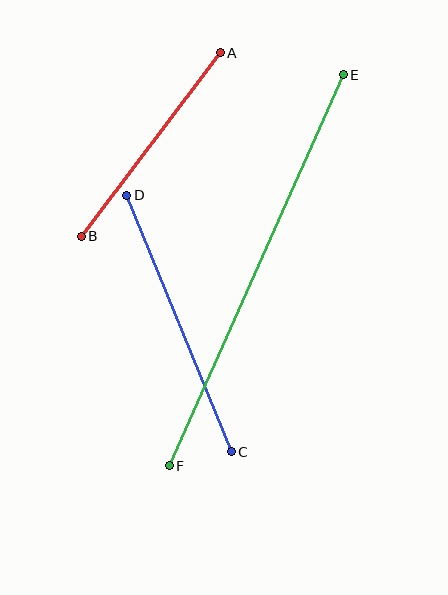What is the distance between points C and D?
The distance is approximately 277 pixels.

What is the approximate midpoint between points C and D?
The midpoint is at approximately (179, 323) pixels.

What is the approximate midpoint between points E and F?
The midpoint is at approximately (256, 270) pixels.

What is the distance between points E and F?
The distance is approximately 428 pixels.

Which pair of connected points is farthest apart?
Points E and F are farthest apart.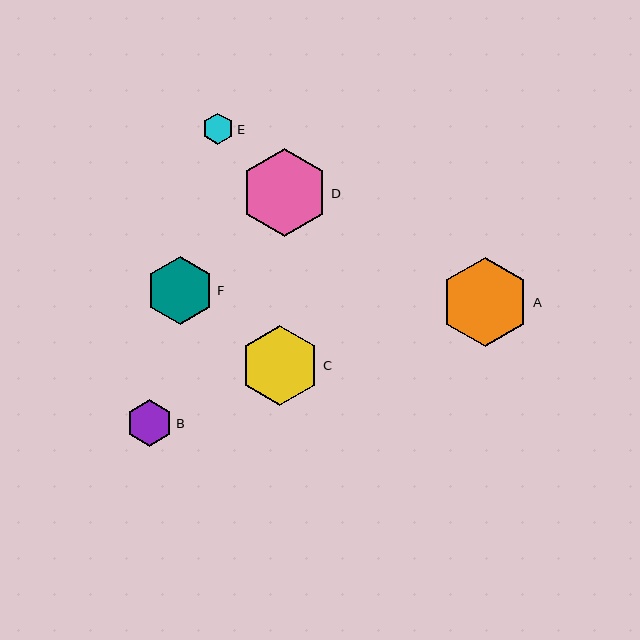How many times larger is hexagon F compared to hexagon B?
Hexagon F is approximately 1.4 times the size of hexagon B.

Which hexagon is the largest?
Hexagon A is the largest with a size of approximately 89 pixels.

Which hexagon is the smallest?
Hexagon E is the smallest with a size of approximately 32 pixels.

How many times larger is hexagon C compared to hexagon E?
Hexagon C is approximately 2.5 times the size of hexagon E.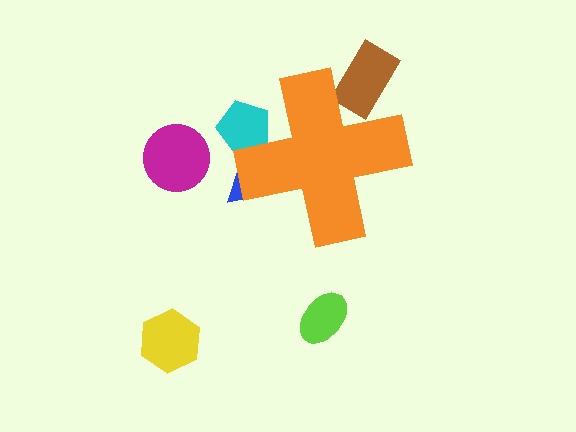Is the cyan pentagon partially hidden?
Yes, the cyan pentagon is partially hidden behind the orange cross.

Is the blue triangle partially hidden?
Yes, the blue triangle is partially hidden behind the orange cross.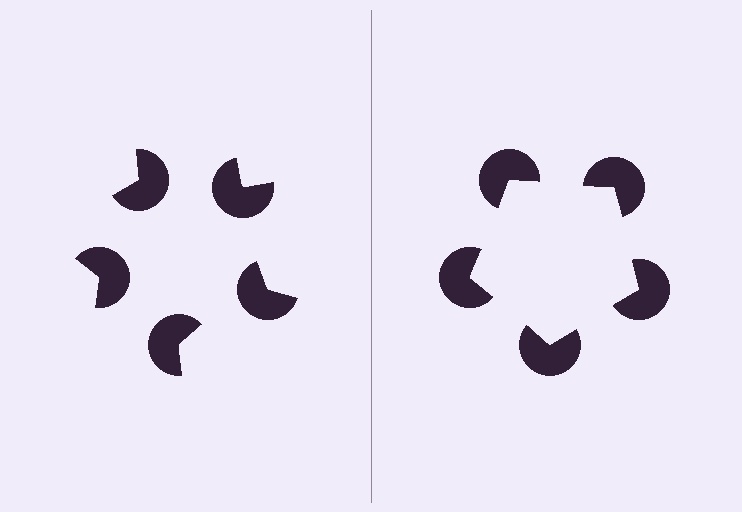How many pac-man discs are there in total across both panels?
10 — 5 on each side.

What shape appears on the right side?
An illusory pentagon.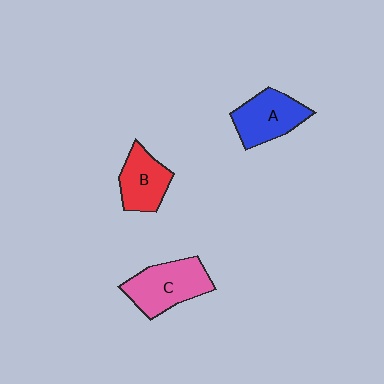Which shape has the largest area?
Shape C (pink).